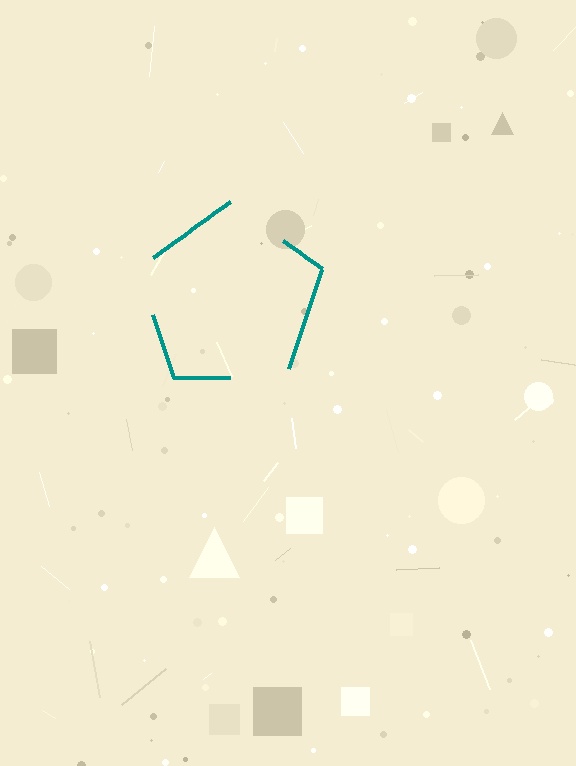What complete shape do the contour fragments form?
The contour fragments form a pentagon.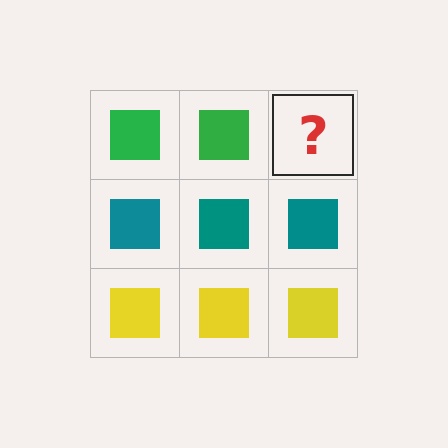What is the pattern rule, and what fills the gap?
The rule is that each row has a consistent color. The gap should be filled with a green square.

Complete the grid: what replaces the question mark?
The question mark should be replaced with a green square.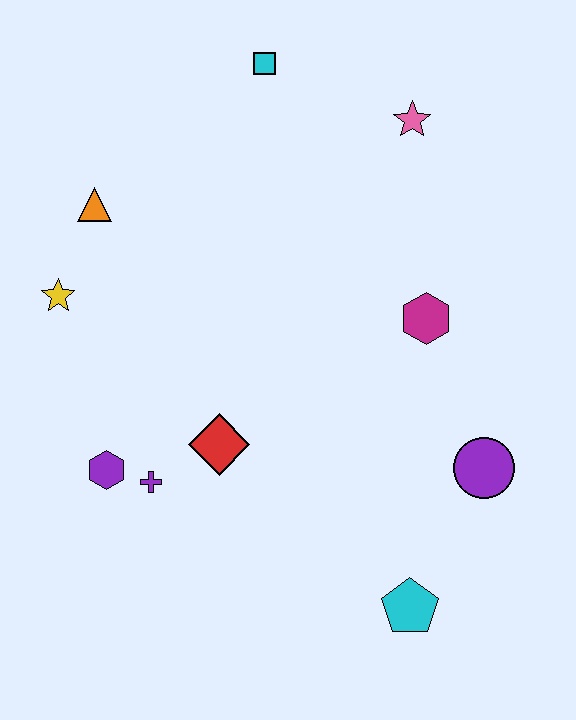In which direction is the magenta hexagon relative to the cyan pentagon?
The magenta hexagon is above the cyan pentagon.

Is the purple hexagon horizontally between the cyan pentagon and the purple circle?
No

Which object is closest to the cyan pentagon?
The purple circle is closest to the cyan pentagon.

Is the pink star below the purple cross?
No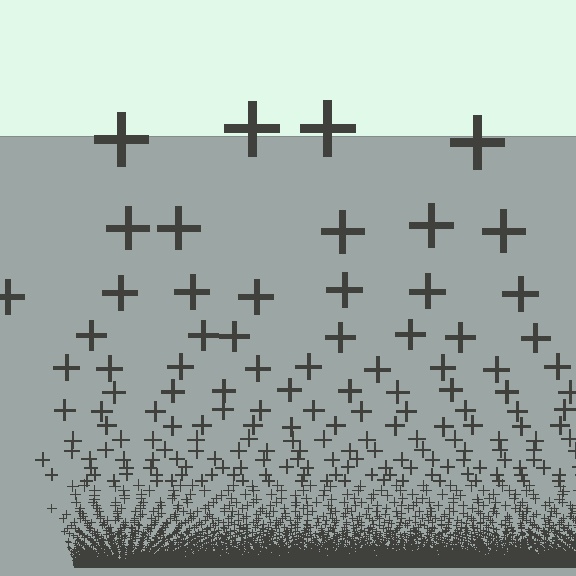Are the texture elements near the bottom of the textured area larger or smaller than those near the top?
Smaller. The gradient is inverted — elements near the bottom are smaller and denser.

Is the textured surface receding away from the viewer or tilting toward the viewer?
The surface appears to tilt toward the viewer. Texture elements get larger and sparser toward the top.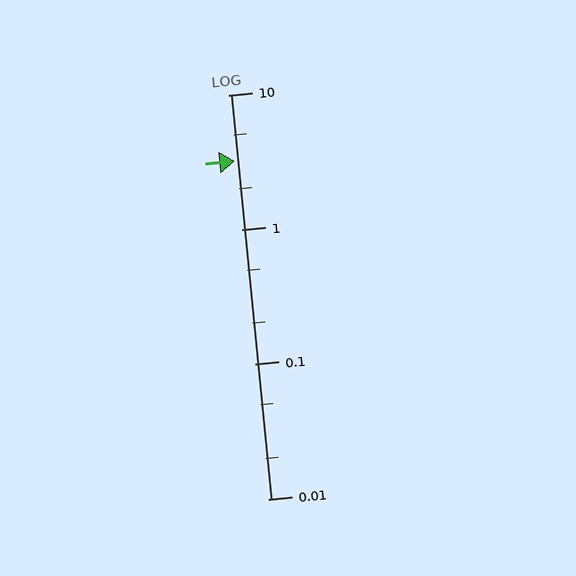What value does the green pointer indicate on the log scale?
The pointer indicates approximately 3.2.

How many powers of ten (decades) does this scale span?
The scale spans 3 decades, from 0.01 to 10.